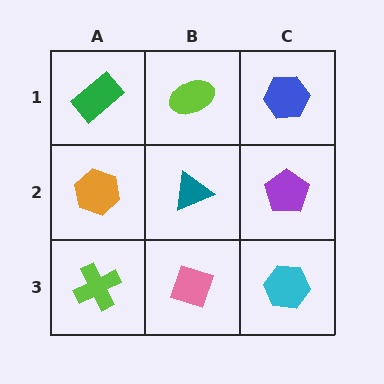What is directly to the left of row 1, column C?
A lime ellipse.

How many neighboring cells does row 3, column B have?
3.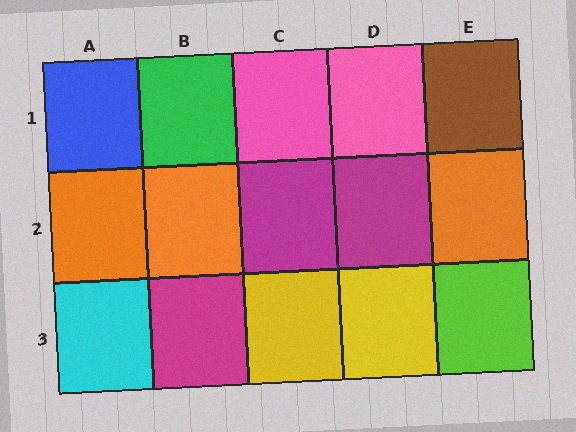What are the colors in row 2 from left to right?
Orange, orange, magenta, magenta, orange.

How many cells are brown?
1 cell is brown.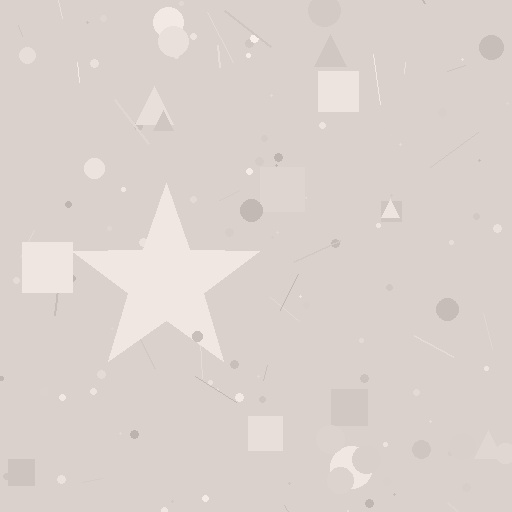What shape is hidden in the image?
A star is hidden in the image.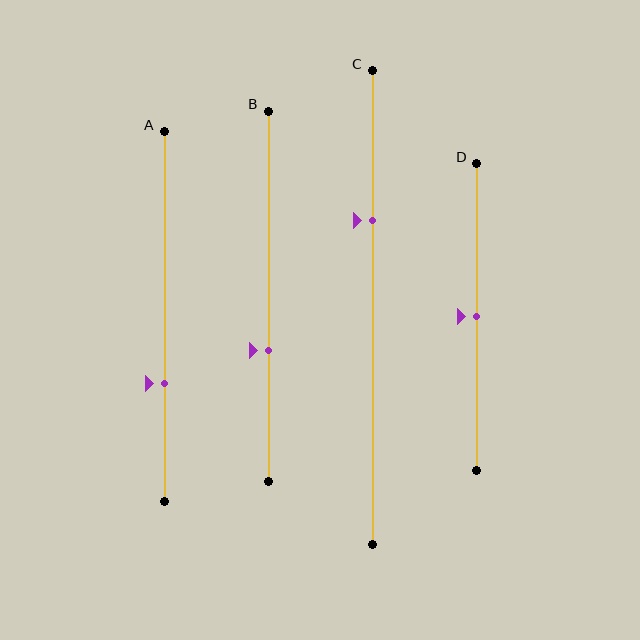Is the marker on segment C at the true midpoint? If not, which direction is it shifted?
No, the marker on segment C is shifted upward by about 18% of the segment length.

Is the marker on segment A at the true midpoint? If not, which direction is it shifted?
No, the marker on segment A is shifted downward by about 18% of the segment length.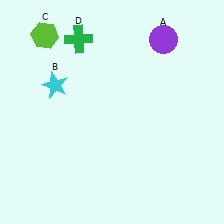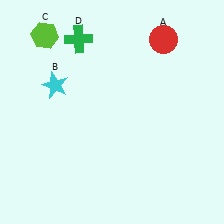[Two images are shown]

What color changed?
The circle (A) changed from purple in Image 1 to red in Image 2.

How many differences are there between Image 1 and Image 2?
There is 1 difference between the two images.